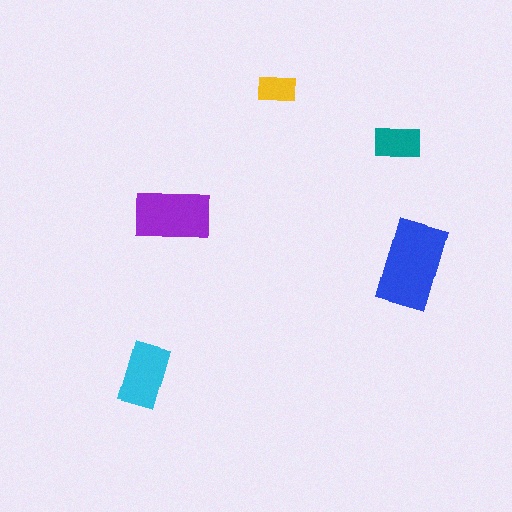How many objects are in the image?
There are 5 objects in the image.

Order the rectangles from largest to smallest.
the blue one, the purple one, the cyan one, the teal one, the yellow one.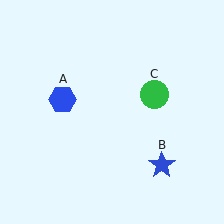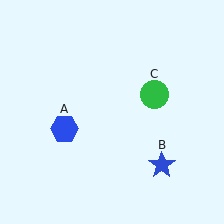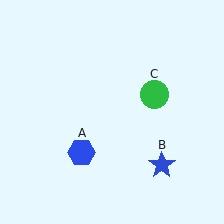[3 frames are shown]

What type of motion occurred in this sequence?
The blue hexagon (object A) rotated counterclockwise around the center of the scene.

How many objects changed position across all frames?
1 object changed position: blue hexagon (object A).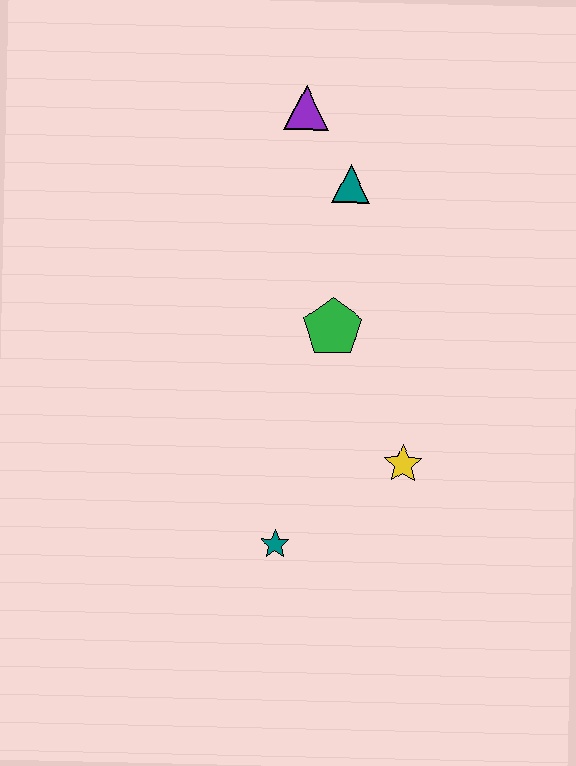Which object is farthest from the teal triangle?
The teal star is farthest from the teal triangle.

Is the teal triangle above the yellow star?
Yes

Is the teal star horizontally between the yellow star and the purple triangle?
No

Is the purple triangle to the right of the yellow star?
No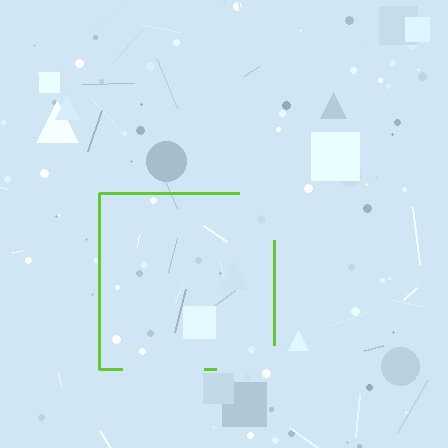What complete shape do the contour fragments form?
The contour fragments form a square.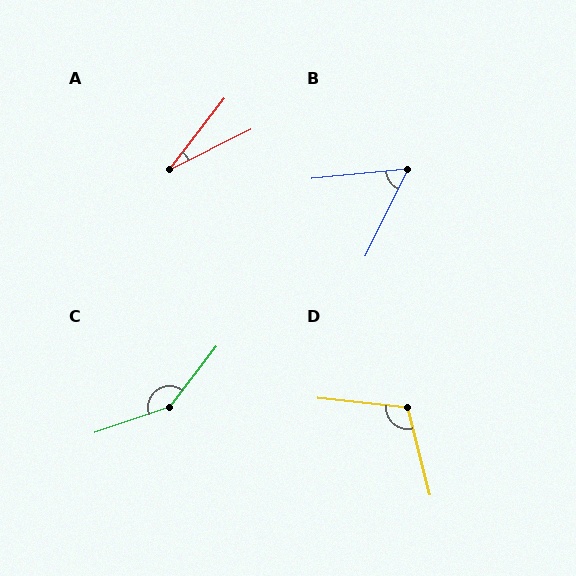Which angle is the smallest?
A, at approximately 26 degrees.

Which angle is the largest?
C, at approximately 147 degrees.